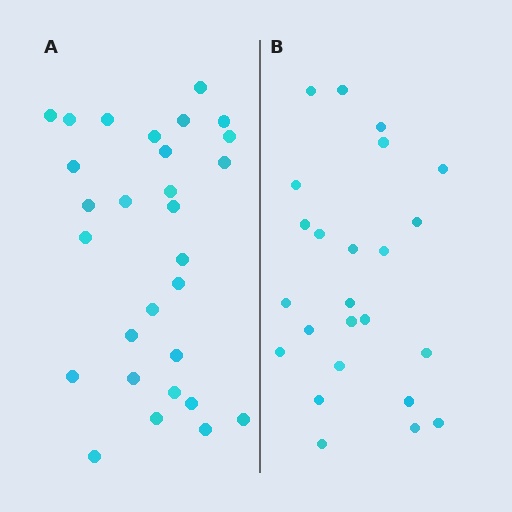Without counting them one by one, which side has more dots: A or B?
Region A (the left region) has more dots.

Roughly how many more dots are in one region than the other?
Region A has about 5 more dots than region B.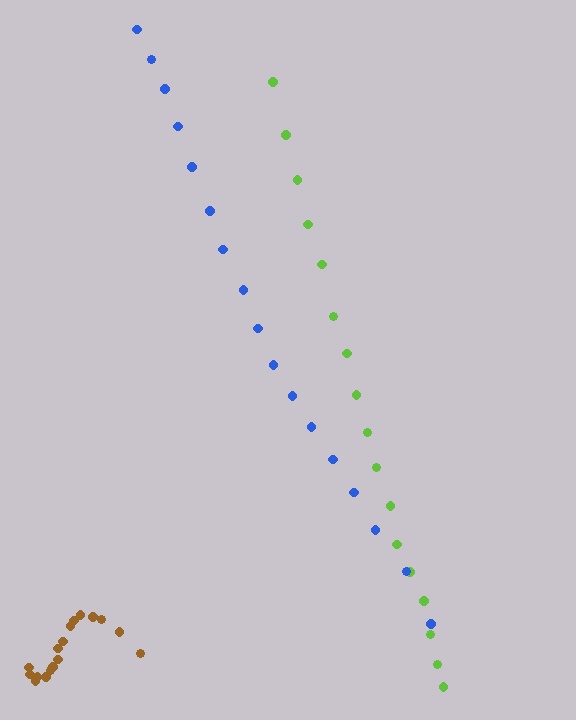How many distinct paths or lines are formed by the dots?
There are 3 distinct paths.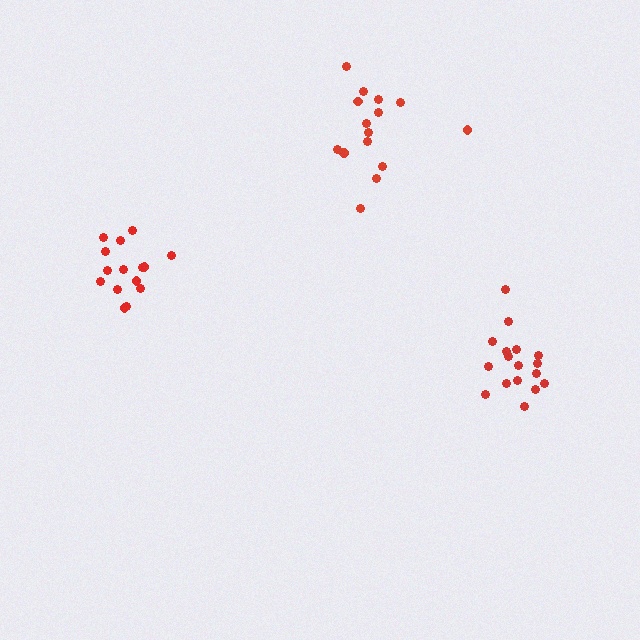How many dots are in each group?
Group 1: 15 dots, Group 2: 17 dots, Group 3: 15 dots (47 total).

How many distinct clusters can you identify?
There are 3 distinct clusters.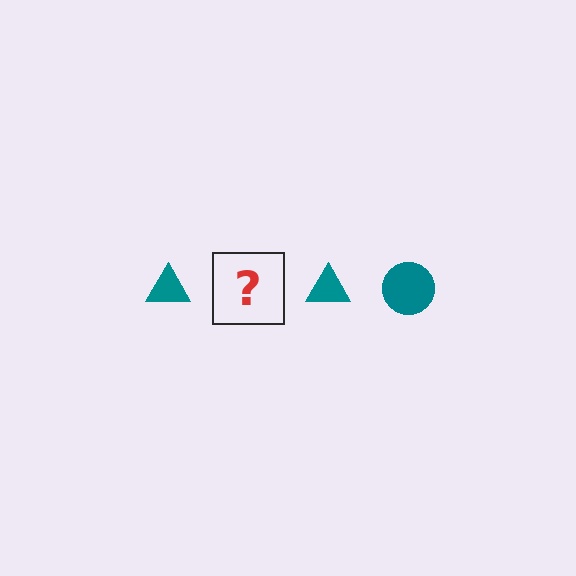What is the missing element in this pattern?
The missing element is a teal circle.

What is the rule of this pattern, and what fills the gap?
The rule is that the pattern cycles through triangle, circle shapes in teal. The gap should be filled with a teal circle.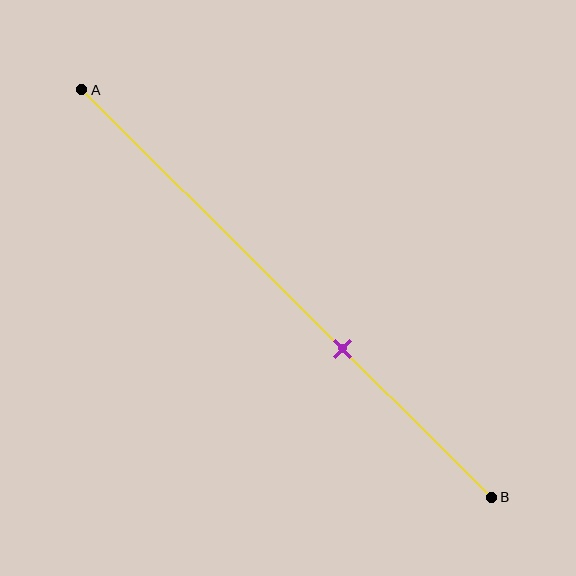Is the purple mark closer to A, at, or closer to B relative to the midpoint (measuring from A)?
The purple mark is closer to point B than the midpoint of segment AB.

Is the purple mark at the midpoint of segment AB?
No, the mark is at about 65% from A, not at the 50% midpoint.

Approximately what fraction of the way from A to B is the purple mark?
The purple mark is approximately 65% of the way from A to B.